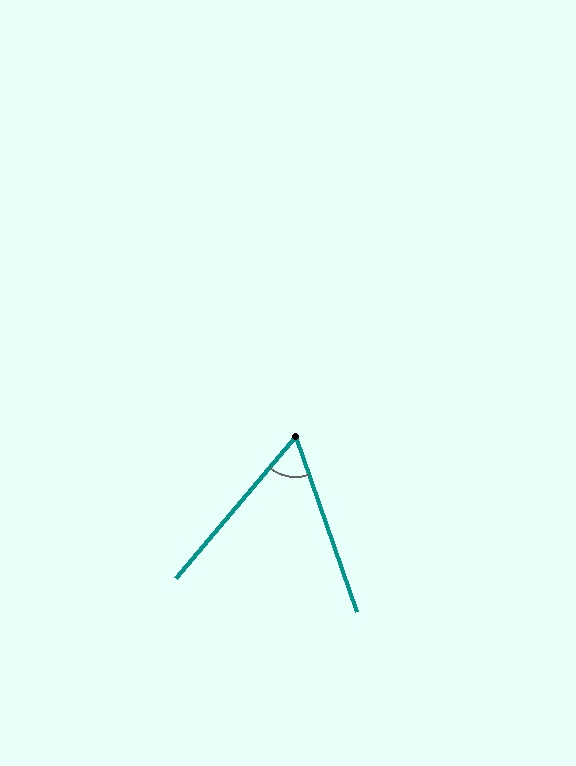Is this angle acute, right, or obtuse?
It is acute.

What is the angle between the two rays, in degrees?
Approximately 60 degrees.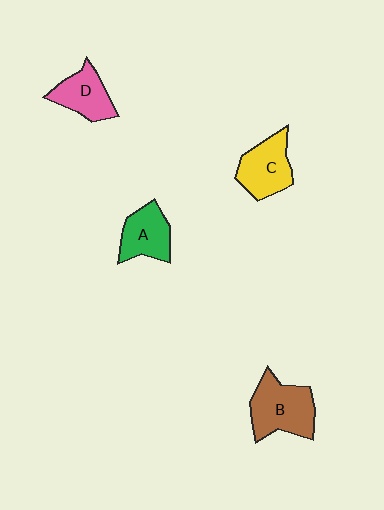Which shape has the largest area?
Shape B (brown).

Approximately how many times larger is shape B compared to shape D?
Approximately 1.4 times.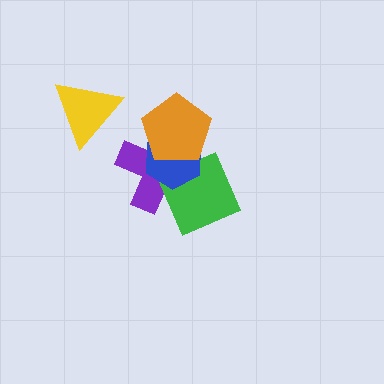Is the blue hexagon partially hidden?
Yes, it is partially covered by another shape.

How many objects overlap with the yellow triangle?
0 objects overlap with the yellow triangle.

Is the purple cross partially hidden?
Yes, it is partially covered by another shape.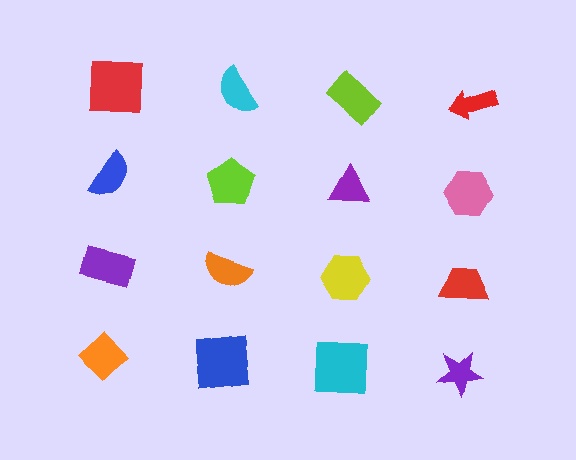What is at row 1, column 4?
A red arrow.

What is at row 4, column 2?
A blue square.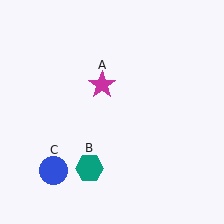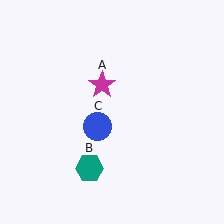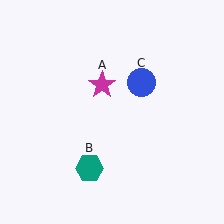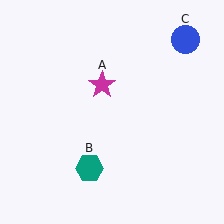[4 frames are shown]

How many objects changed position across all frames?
1 object changed position: blue circle (object C).